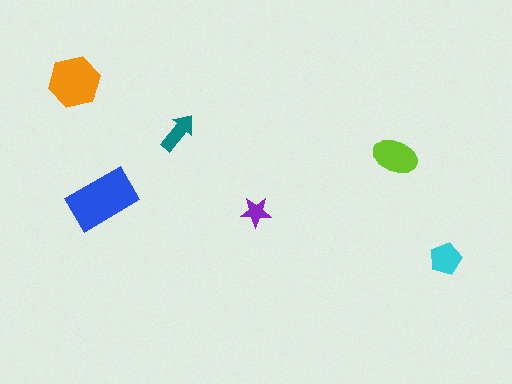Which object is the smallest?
The purple star.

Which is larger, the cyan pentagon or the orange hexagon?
The orange hexagon.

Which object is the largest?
The blue rectangle.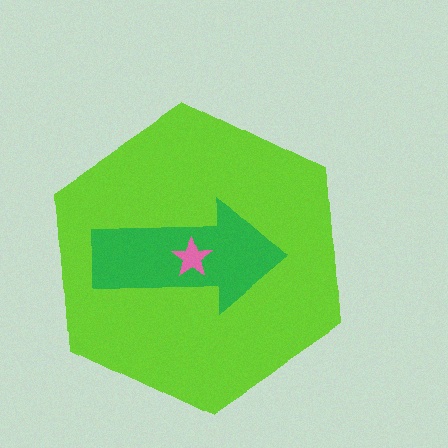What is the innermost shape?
The pink star.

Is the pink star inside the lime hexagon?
Yes.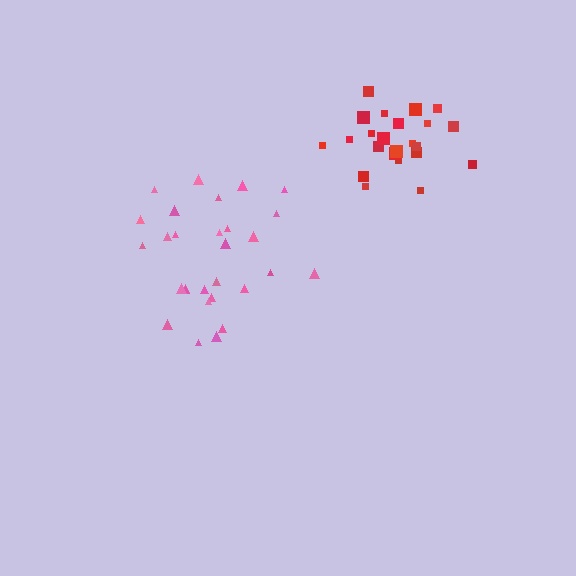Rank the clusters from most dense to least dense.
red, pink.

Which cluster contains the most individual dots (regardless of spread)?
Pink (29).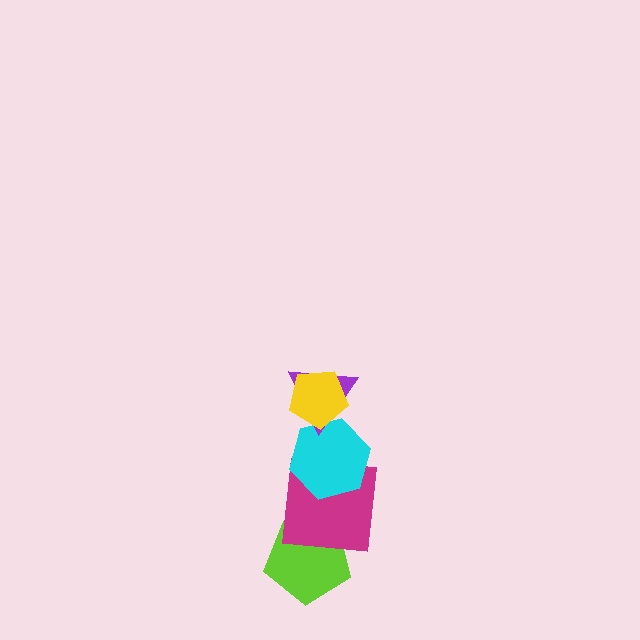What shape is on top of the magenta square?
The cyan hexagon is on top of the magenta square.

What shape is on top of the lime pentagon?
The magenta square is on top of the lime pentagon.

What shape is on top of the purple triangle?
The yellow pentagon is on top of the purple triangle.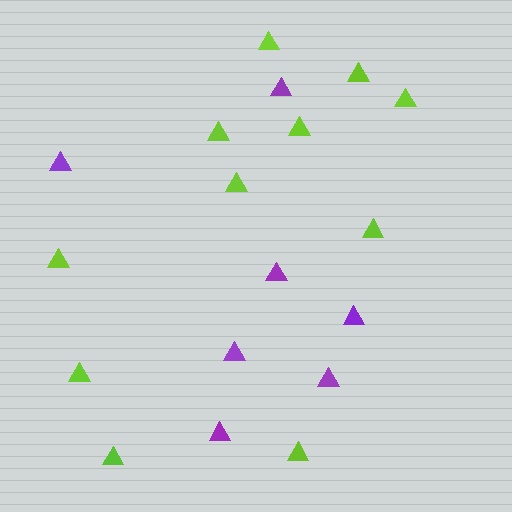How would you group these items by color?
There are 2 groups: one group of purple triangles (7) and one group of lime triangles (11).